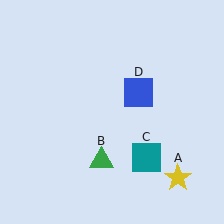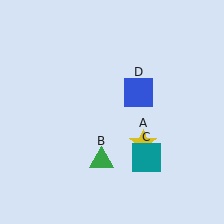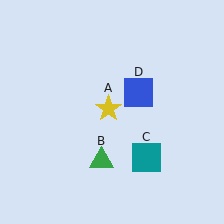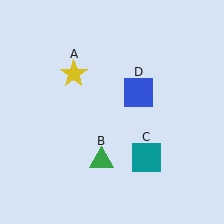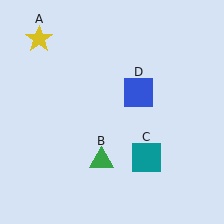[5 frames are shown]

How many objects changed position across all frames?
1 object changed position: yellow star (object A).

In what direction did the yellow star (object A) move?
The yellow star (object A) moved up and to the left.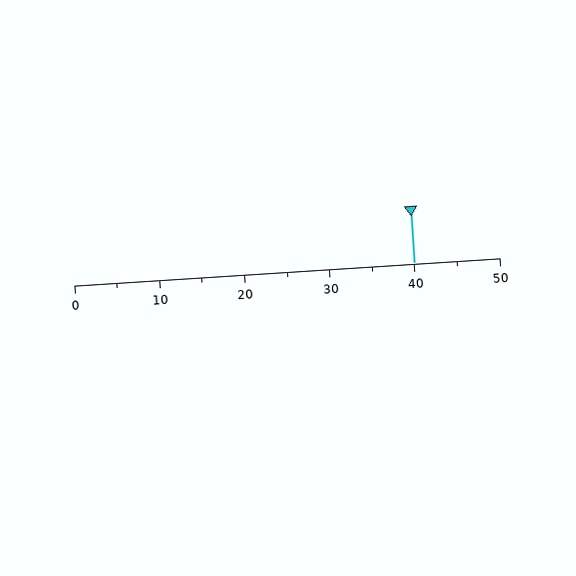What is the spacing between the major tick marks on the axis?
The major ticks are spaced 10 apart.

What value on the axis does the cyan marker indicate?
The marker indicates approximately 40.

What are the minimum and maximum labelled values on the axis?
The axis runs from 0 to 50.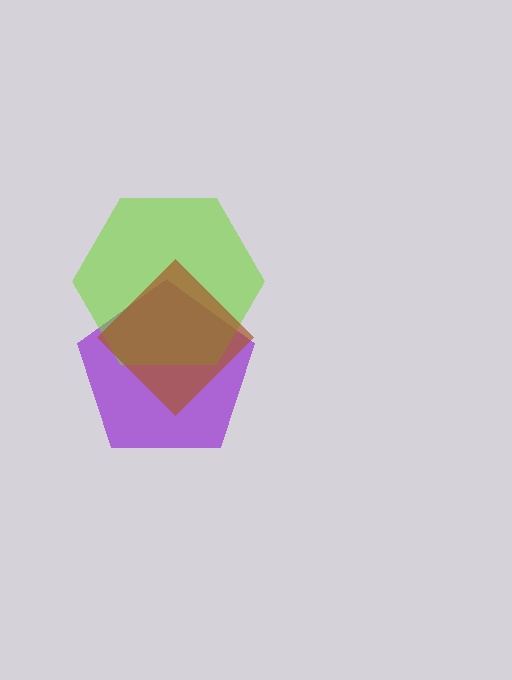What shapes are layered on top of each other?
The layered shapes are: a purple pentagon, a lime hexagon, a brown diamond.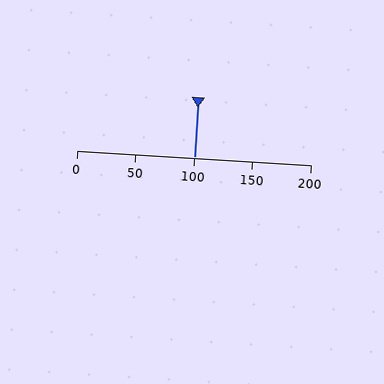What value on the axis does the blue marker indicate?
The marker indicates approximately 100.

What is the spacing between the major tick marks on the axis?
The major ticks are spaced 50 apart.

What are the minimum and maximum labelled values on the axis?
The axis runs from 0 to 200.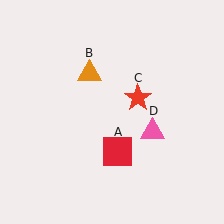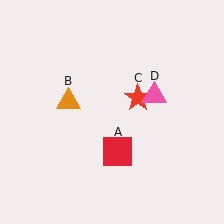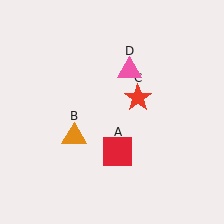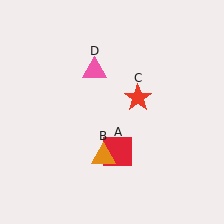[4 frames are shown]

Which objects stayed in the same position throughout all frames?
Red square (object A) and red star (object C) remained stationary.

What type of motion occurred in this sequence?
The orange triangle (object B), pink triangle (object D) rotated counterclockwise around the center of the scene.